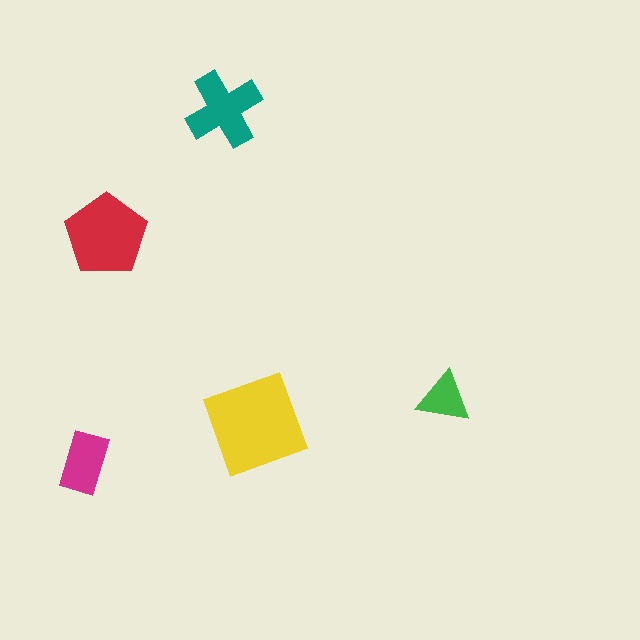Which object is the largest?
The yellow square.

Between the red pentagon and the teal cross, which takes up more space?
The red pentagon.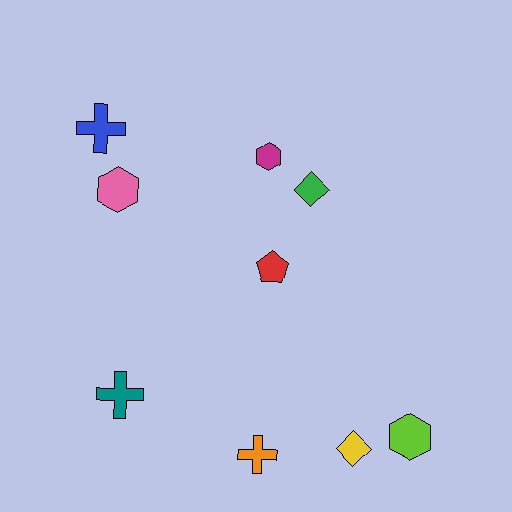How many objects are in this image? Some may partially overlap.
There are 9 objects.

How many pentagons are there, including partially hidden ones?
There is 1 pentagon.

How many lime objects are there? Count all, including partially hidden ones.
There is 1 lime object.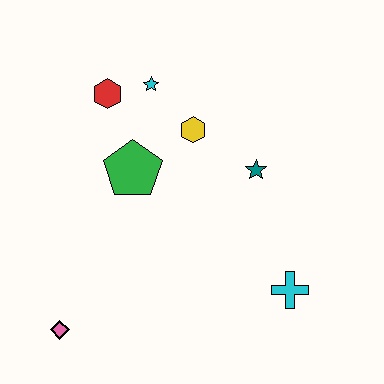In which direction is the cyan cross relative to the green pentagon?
The cyan cross is to the right of the green pentagon.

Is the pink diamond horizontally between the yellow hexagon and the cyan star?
No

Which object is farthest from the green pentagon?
The cyan cross is farthest from the green pentagon.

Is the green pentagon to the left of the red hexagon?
No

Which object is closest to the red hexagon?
The cyan star is closest to the red hexagon.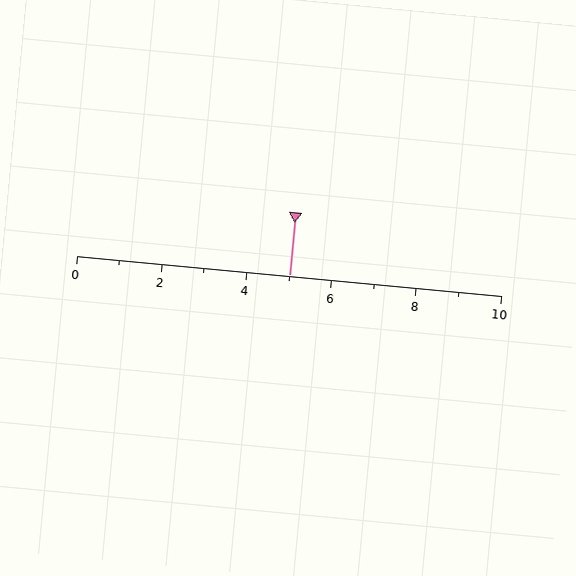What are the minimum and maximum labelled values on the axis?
The axis runs from 0 to 10.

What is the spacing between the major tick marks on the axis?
The major ticks are spaced 2 apart.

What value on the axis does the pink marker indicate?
The marker indicates approximately 5.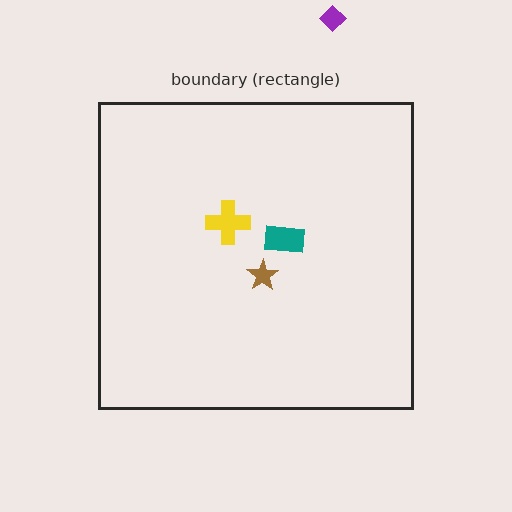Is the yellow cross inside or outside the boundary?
Inside.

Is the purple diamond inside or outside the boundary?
Outside.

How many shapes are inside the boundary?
3 inside, 1 outside.